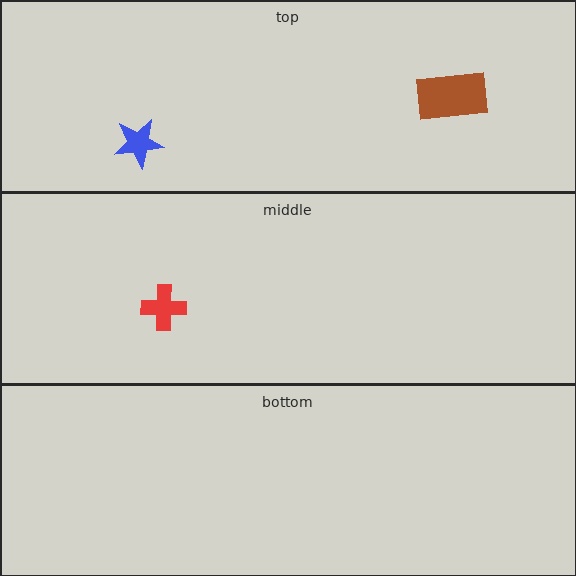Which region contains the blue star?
The top region.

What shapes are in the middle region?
The red cross.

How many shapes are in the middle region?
1.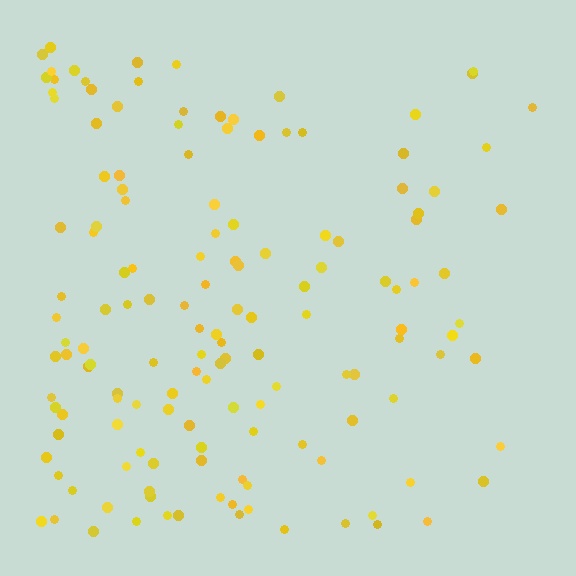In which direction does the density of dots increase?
From right to left, with the left side densest.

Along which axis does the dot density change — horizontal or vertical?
Horizontal.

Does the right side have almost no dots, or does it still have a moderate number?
Still a moderate number, just noticeably fewer than the left.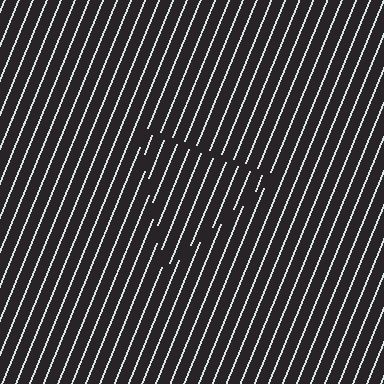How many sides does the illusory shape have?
3 sides — the line-ends trace a triangle.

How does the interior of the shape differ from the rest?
The interior of the shape contains the same grating, shifted by half a period — the contour is defined by the phase discontinuity where line-ends from the inner and outer gratings abut.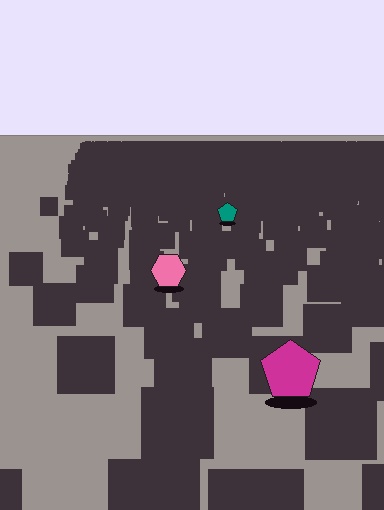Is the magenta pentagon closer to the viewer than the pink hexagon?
Yes. The magenta pentagon is closer — you can tell from the texture gradient: the ground texture is coarser near it.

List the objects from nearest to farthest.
From nearest to farthest: the magenta pentagon, the pink hexagon, the teal pentagon.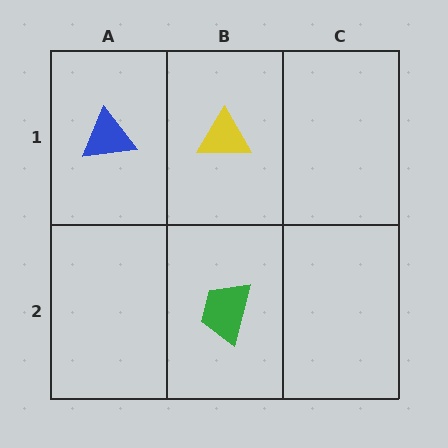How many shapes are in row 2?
1 shape.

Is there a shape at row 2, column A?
No, that cell is empty.